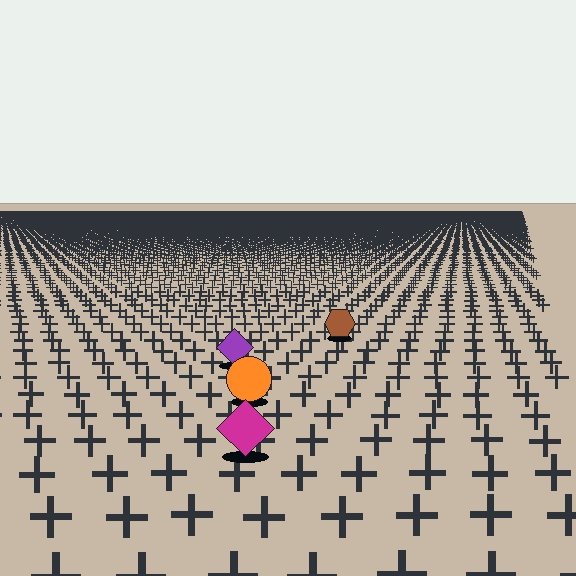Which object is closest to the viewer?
The magenta diamond is closest. The texture marks near it are larger and more spread out.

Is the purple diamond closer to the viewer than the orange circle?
No. The orange circle is closer — you can tell from the texture gradient: the ground texture is coarser near it.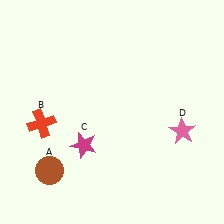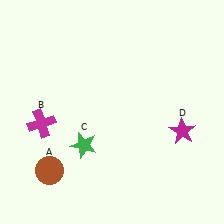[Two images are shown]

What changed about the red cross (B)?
In Image 1, B is red. In Image 2, it changed to magenta.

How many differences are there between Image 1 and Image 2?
There are 3 differences between the two images.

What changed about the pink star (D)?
In Image 1, D is pink. In Image 2, it changed to magenta.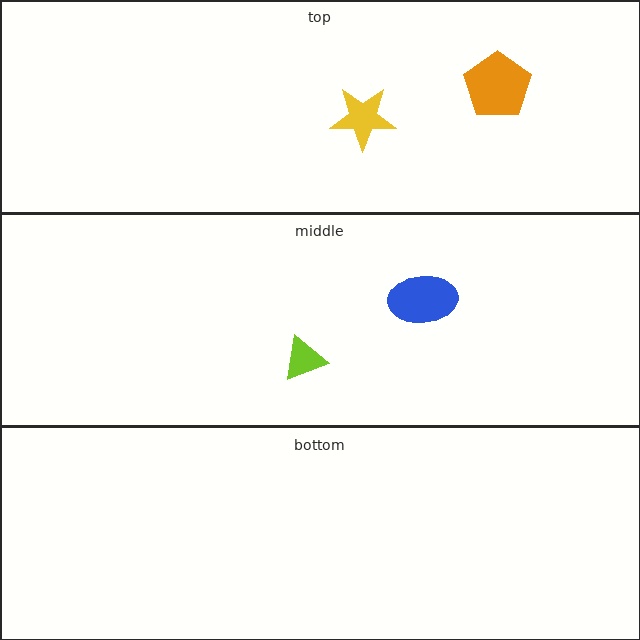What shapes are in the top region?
The yellow star, the orange pentagon.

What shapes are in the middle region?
The lime triangle, the blue ellipse.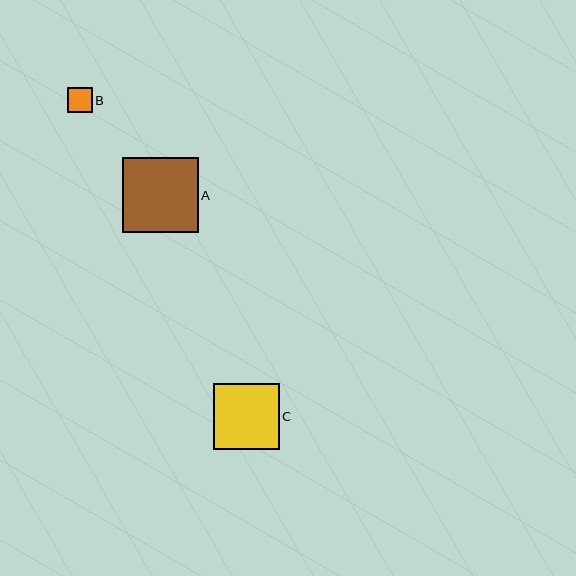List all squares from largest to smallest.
From largest to smallest: A, C, B.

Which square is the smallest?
Square B is the smallest with a size of approximately 25 pixels.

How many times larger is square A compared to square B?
Square A is approximately 3.0 times the size of square B.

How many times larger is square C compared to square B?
Square C is approximately 2.6 times the size of square B.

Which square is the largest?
Square A is the largest with a size of approximately 75 pixels.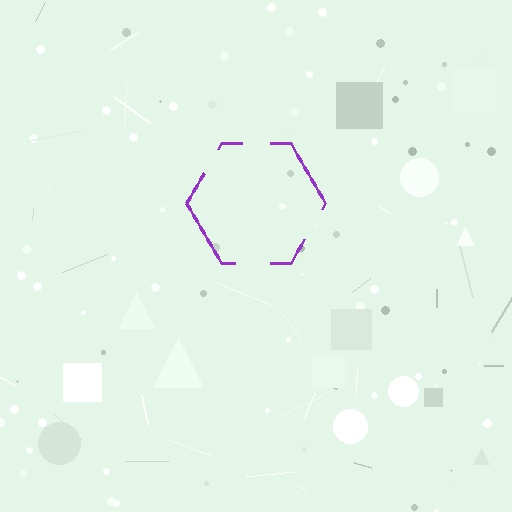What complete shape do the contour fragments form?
The contour fragments form a hexagon.